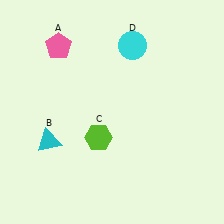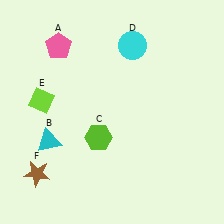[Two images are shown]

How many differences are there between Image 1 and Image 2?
There are 2 differences between the two images.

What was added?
A lime diamond (E), a brown star (F) were added in Image 2.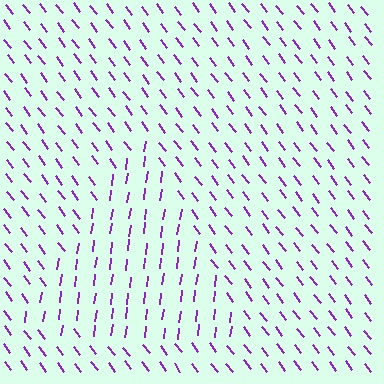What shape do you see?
I see a triangle.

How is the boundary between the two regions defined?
The boundary is defined purely by a change in line orientation (approximately 45 degrees difference). All lines are the same color and thickness.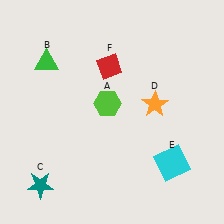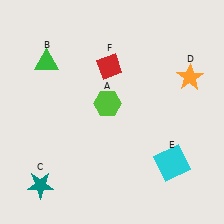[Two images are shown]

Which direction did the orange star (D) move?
The orange star (D) moved right.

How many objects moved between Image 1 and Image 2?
1 object moved between the two images.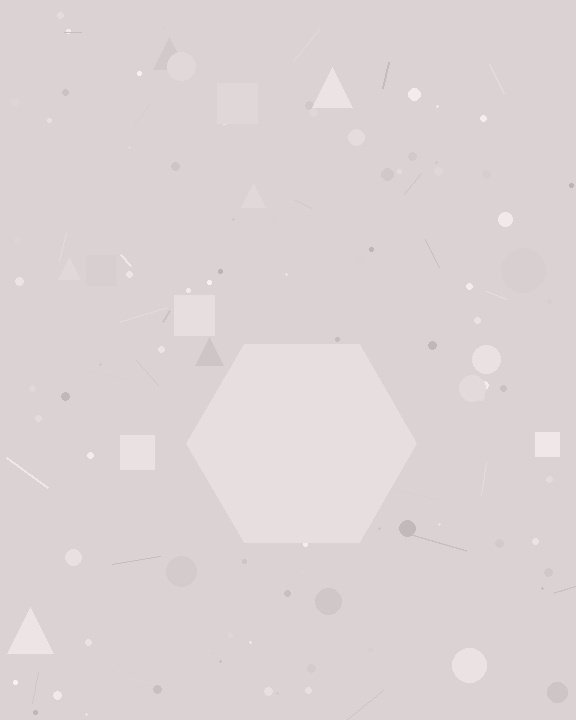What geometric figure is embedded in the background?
A hexagon is embedded in the background.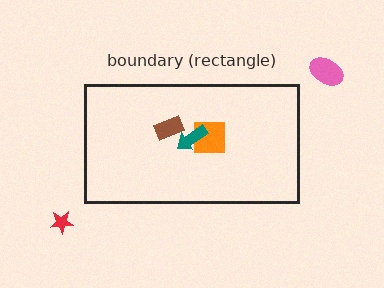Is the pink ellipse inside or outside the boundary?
Outside.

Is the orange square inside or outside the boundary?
Inside.